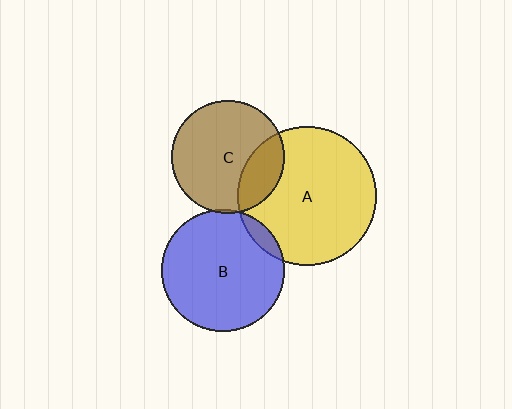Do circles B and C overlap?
Yes.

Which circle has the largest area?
Circle A (yellow).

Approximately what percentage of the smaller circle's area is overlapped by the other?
Approximately 5%.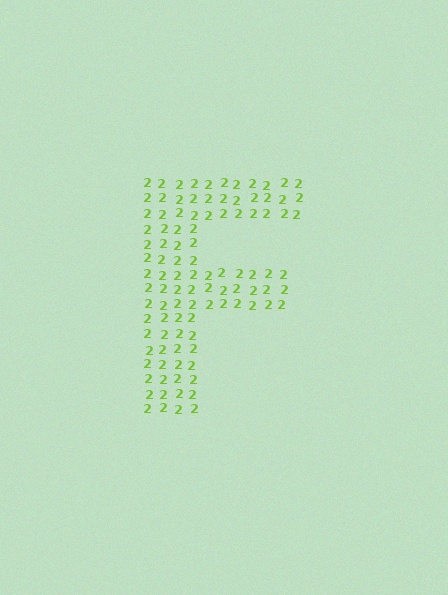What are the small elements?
The small elements are digit 2's.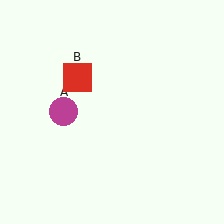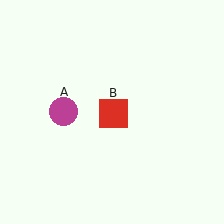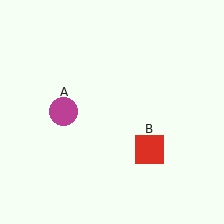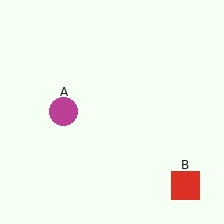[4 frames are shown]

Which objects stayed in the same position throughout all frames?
Magenta circle (object A) remained stationary.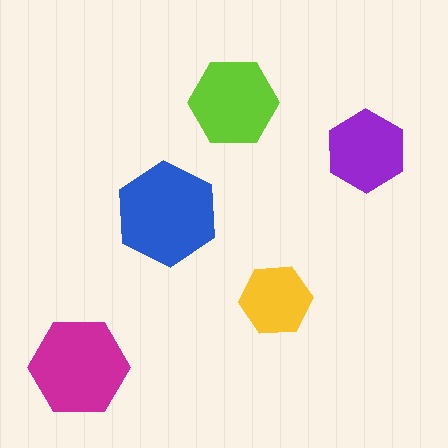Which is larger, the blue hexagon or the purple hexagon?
The blue one.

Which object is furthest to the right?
The purple hexagon is rightmost.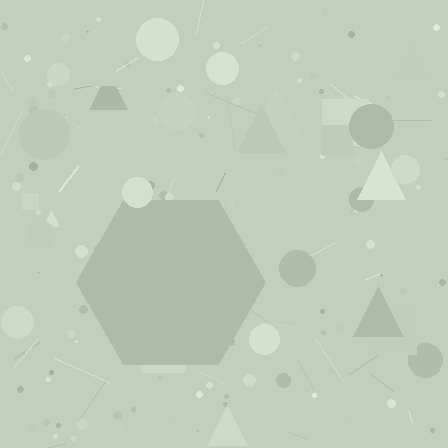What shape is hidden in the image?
A hexagon is hidden in the image.